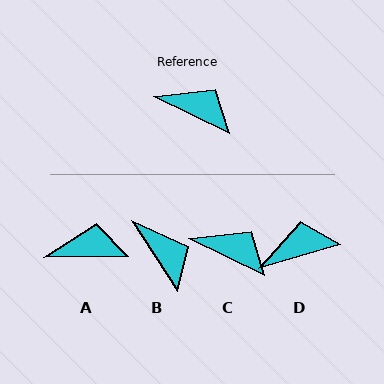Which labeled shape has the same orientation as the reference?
C.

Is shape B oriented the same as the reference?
No, it is off by about 31 degrees.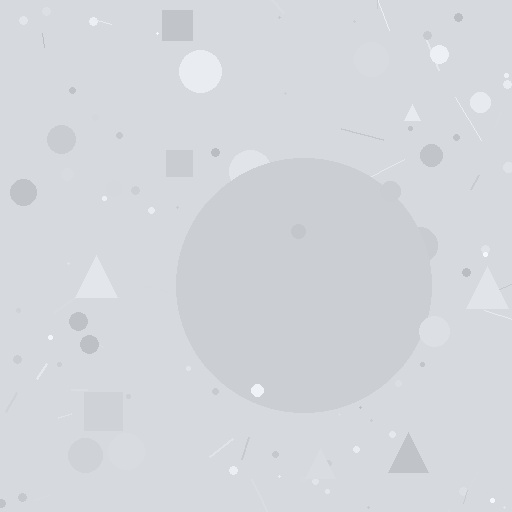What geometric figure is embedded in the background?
A circle is embedded in the background.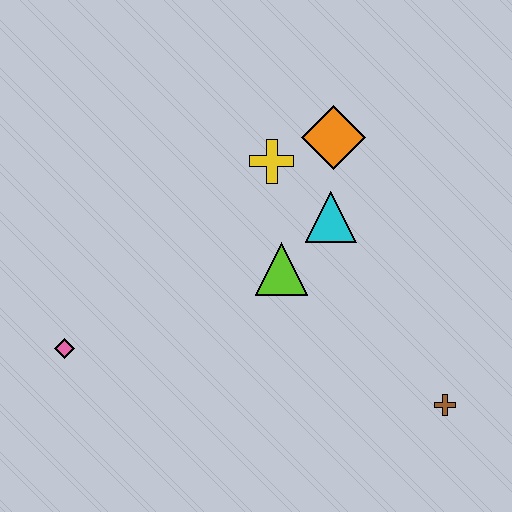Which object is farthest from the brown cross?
The pink diamond is farthest from the brown cross.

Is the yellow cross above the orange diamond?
No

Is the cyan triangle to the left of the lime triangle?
No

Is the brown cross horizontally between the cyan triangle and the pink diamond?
No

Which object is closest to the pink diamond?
The lime triangle is closest to the pink diamond.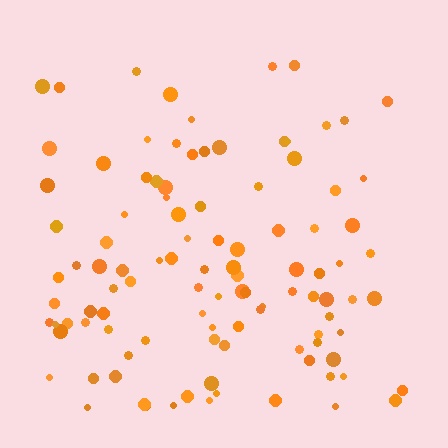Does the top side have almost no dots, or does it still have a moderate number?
Still a moderate number, just noticeably fewer than the bottom.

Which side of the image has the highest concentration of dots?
The bottom.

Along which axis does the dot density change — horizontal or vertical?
Vertical.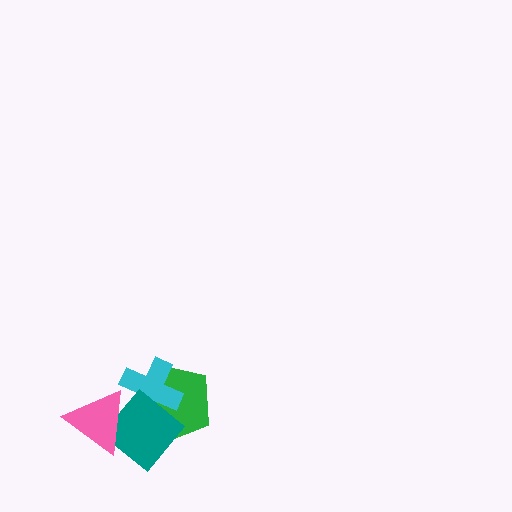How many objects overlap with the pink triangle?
2 objects overlap with the pink triangle.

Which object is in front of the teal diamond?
The pink triangle is in front of the teal diamond.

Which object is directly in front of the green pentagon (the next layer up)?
The cyan cross is directly in front of the green pentagon.